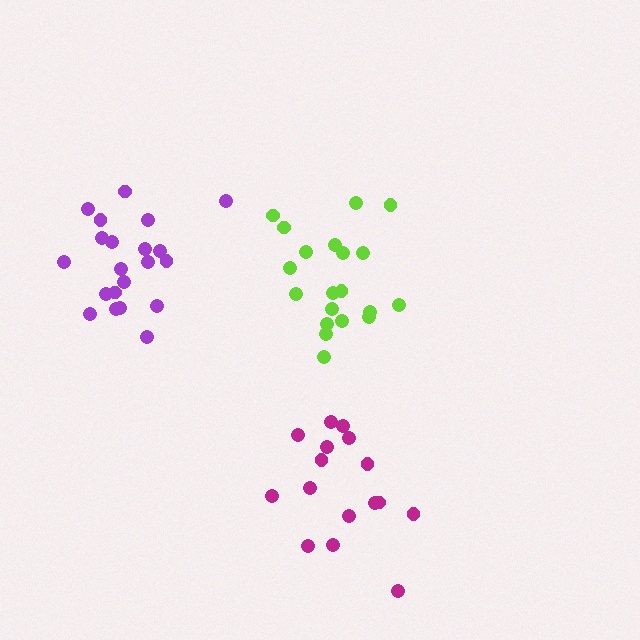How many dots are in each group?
Group 1: 21 dots, Group 2: 20 dots, Group 3: 16 dots (57 total).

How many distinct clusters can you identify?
There are 3 distinct clusters.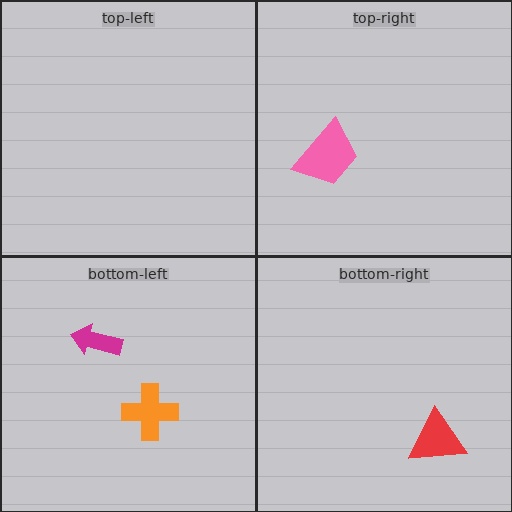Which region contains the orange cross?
The bottom-left region.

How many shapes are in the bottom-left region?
2.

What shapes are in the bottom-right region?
The red triangle.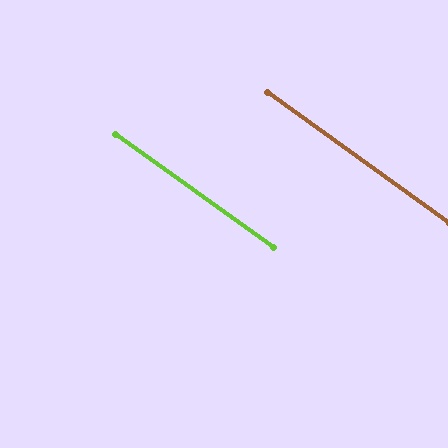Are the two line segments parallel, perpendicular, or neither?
Parallel — their directions differ by only 0.1°.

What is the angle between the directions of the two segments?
Approximately 0 degrees.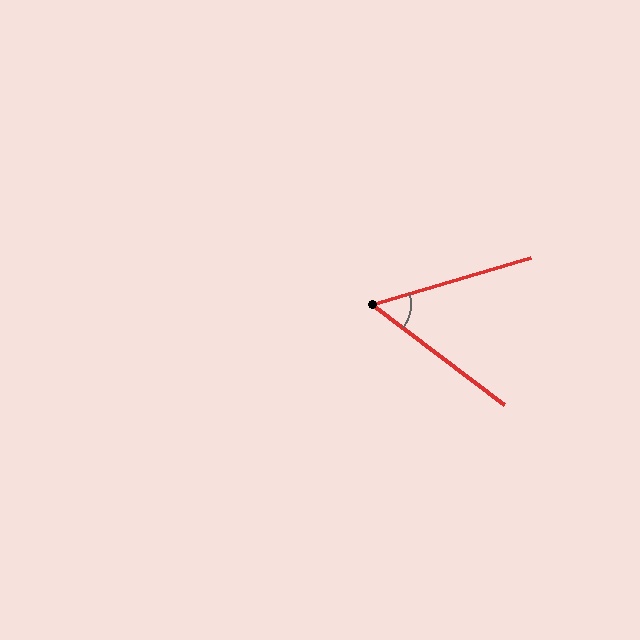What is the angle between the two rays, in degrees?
Approximately 53 degrees.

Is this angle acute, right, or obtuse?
It is acute.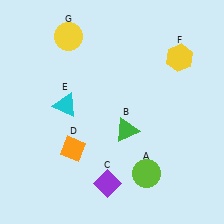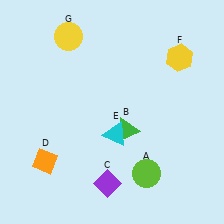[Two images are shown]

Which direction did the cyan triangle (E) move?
The cyan triangle (E) moved right.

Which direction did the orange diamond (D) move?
The orange diamond (D) moved left.